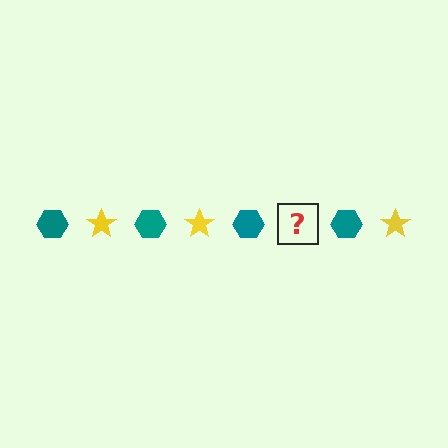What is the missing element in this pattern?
The missing element is a yellow star.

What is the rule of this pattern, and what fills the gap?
The rule is that the pattern alternates between teal hexagon and yellow star. The gap should be filled with a yellow star.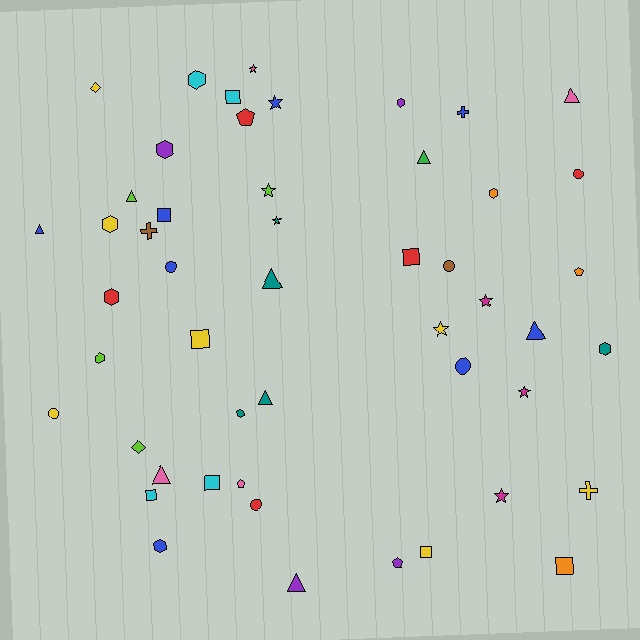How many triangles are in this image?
There are 9 triangles.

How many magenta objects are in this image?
There are 3 magenta objects.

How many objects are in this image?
There are 50 objects.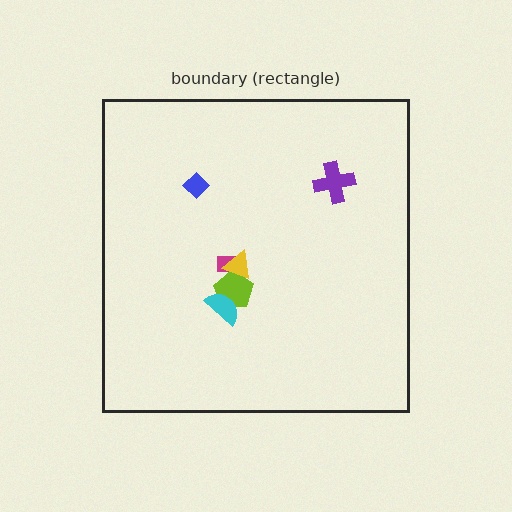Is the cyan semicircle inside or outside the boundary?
Inside.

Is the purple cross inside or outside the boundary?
Inside.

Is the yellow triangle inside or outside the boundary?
Inside.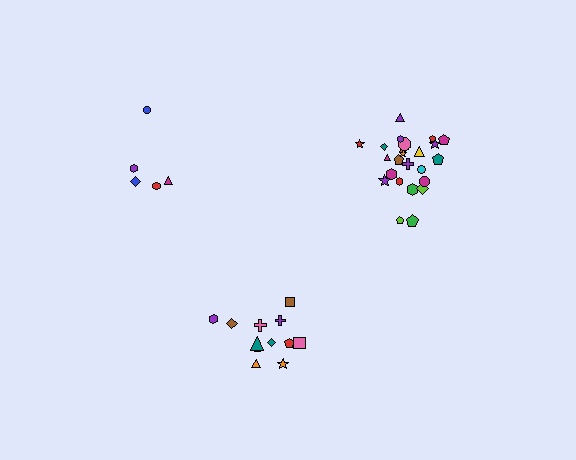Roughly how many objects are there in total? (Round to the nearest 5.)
Roughly 40 objects in total.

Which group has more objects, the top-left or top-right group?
The top-right group.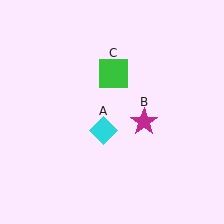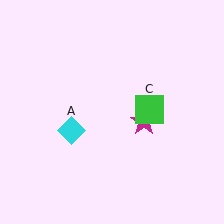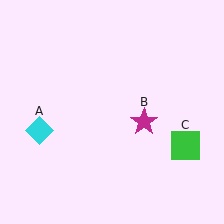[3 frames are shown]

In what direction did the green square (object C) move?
The green square (object C) moved down and to the right.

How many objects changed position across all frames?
2 objects changed position: cyan diamond (object A), green square (object C).